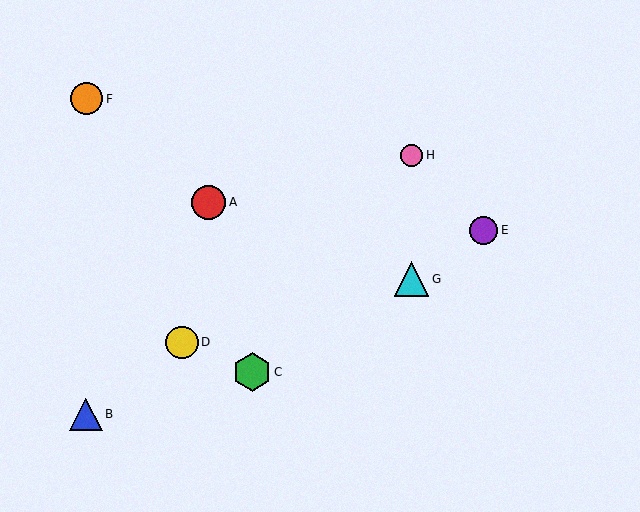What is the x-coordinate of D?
Object D is at x≈182.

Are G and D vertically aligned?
No, G is at x≈412 and D is at x≈182.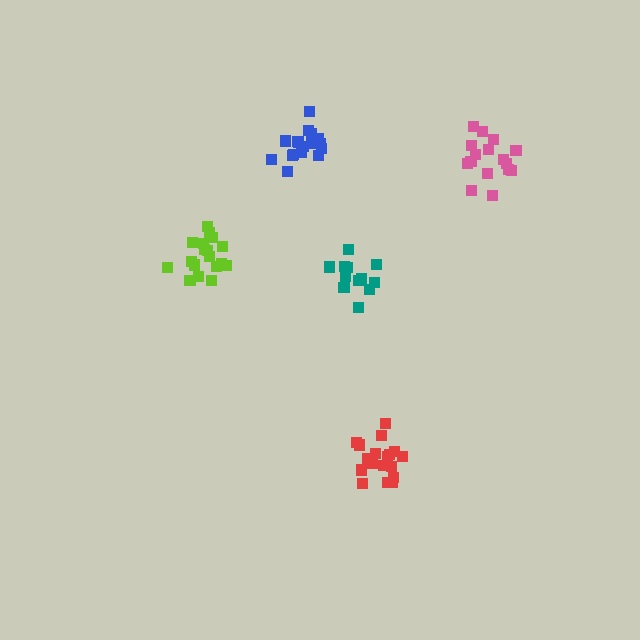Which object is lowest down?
The red cluster is bottommost.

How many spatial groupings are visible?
There are 5 spatial groupings.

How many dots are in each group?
Group 1: 18 dots, Group 2: 19 dots, Group 3: 19 dots, Group 4: 13 dots, Group 5: 16 dots (85 total).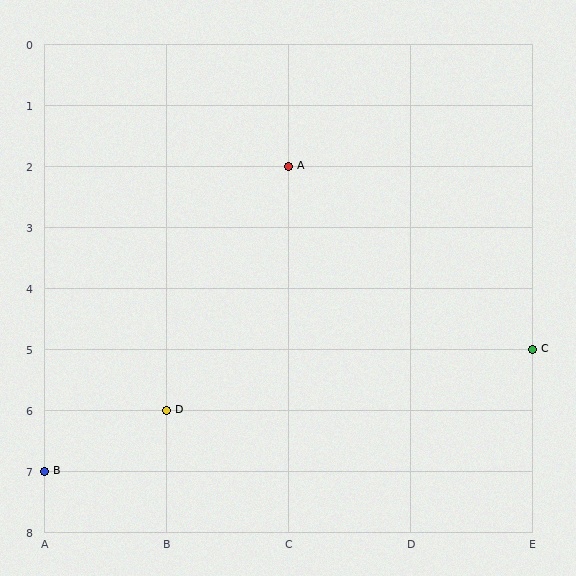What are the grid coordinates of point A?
Point A is at grid coordinates (C, 2).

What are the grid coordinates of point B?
Point B is at grid coordinates (A, 7).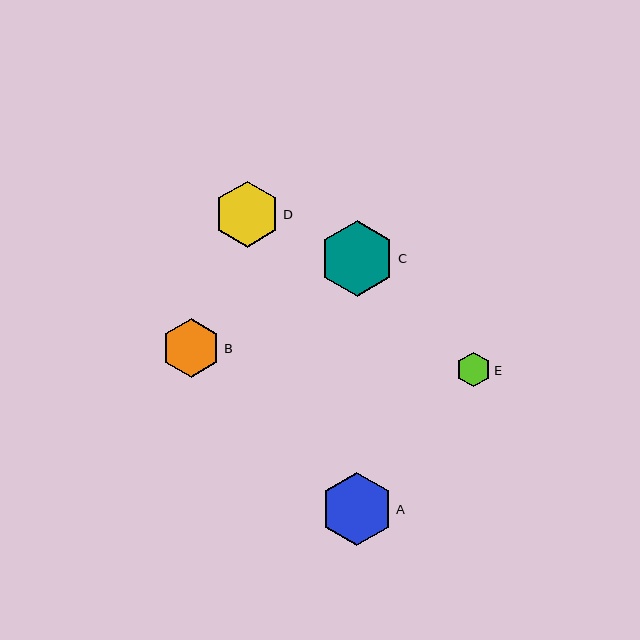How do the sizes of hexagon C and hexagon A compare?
Hexagon C and hexagon A are approximately the same size.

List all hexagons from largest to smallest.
From largest to smallest: C, A, D, B, E.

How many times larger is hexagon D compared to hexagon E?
Hexagon D is approximately 1.9 times the size of hexagon E.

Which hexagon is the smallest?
Hexagon E is the smallest with a size of approximately 34 pixels.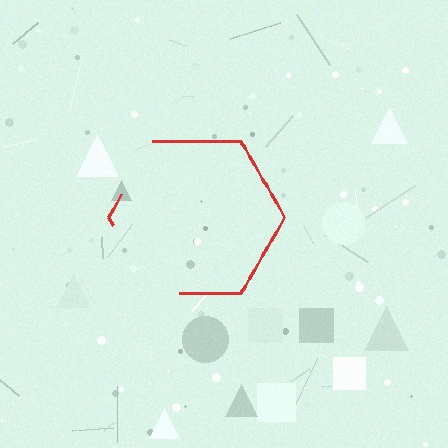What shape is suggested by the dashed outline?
The dashed outline suggests a hexagon.